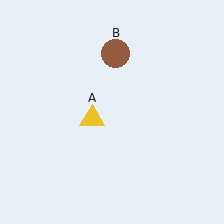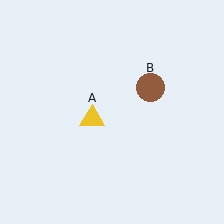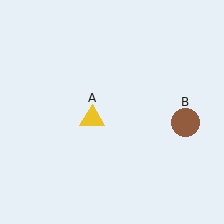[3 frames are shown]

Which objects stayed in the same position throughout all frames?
Yellow triangle (object A) remained stationary.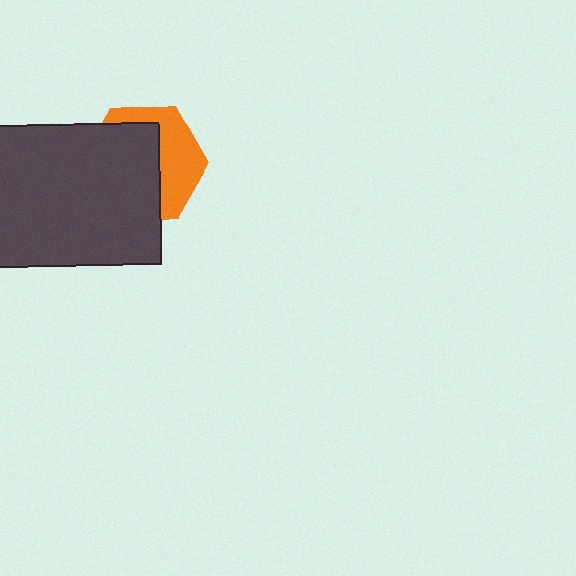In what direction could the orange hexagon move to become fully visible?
The orange hexagon could move right. That would shift it out from behind the dark gray rectangle entirely.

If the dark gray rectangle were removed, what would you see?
You would see the complete orange hexagon.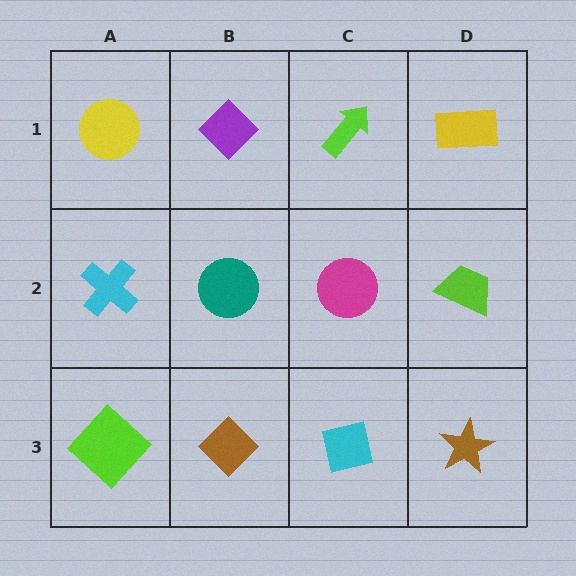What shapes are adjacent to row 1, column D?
A lime trapezoid (row 2, column D), a lime arrow (row 1, column C).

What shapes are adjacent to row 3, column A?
A cyan cross (row 2, column A), a brown diamond (row 3, column B).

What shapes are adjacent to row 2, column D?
A yellow rectangle (row 1, column D), a brown star (row 3, column D), a magenta circle (row 2, column C).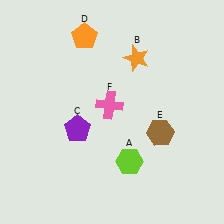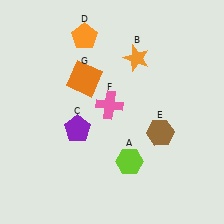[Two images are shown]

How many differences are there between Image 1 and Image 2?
There is 1 difference between the two images.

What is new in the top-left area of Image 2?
An orange square (G) was added in the top-left area of Image 2.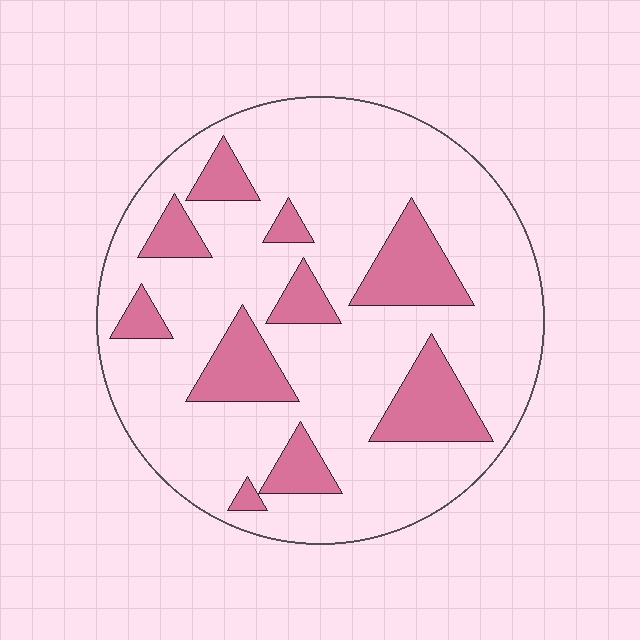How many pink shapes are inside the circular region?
10.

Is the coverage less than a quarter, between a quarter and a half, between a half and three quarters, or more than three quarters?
Less than a quarter.